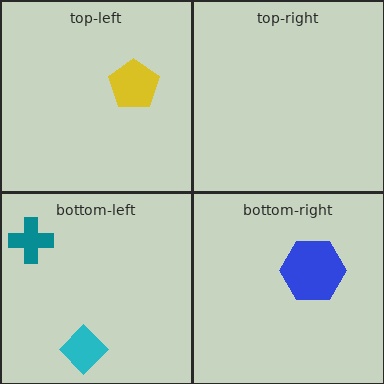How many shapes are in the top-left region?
1.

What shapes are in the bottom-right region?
The blue hexagon.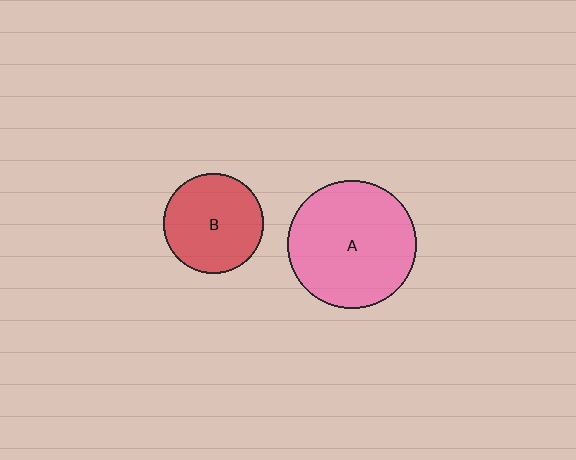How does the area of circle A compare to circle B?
Approximately 1.7 times.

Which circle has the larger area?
Circle A (pink).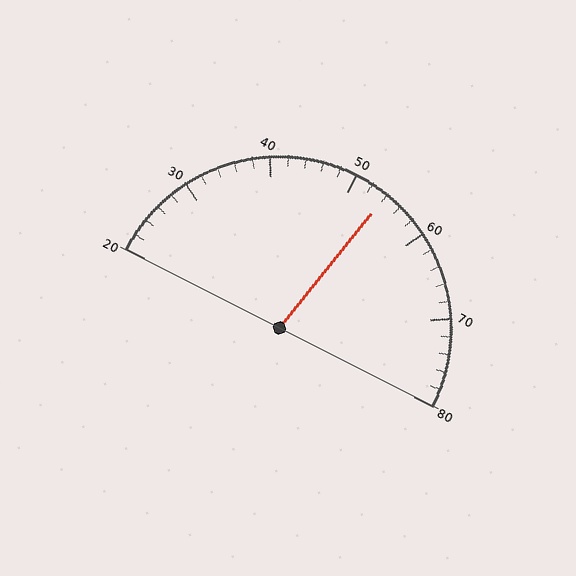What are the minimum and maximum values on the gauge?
The gauge ranges from 20 to 80.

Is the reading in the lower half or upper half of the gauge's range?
The reading is in the upper half of the range (20 to 80).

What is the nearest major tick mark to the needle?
The nearest major tick mark is 50.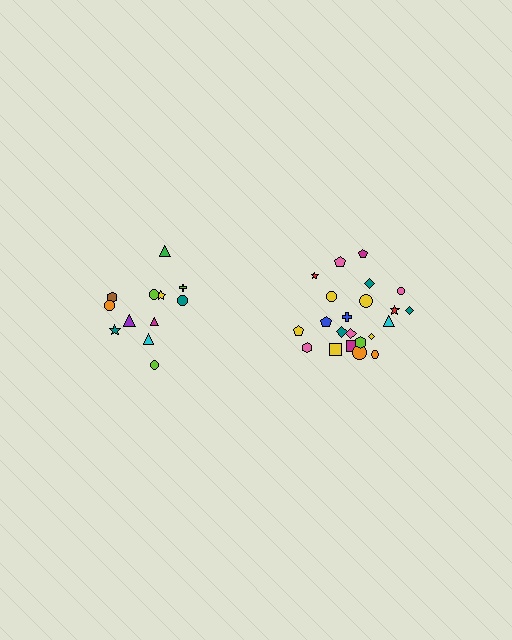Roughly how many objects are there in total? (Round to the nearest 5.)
Roughly 35 objects in total.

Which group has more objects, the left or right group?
The right group.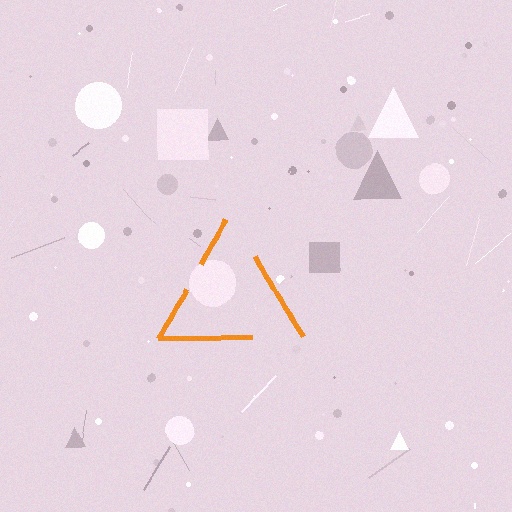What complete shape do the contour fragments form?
The contour fragments form a triangle.